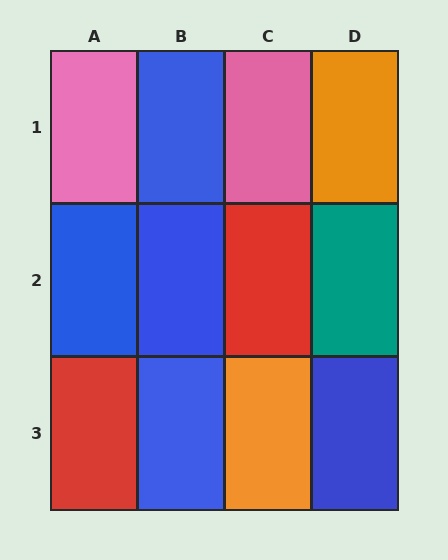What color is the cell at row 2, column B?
Blue.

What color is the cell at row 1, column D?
Orange.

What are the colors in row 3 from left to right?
Red, blue, orange, blue.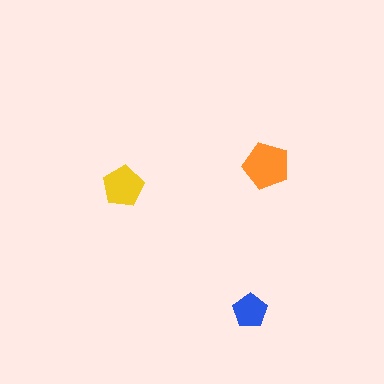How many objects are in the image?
There are 3 objects in the image.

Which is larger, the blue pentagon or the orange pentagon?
The orange one.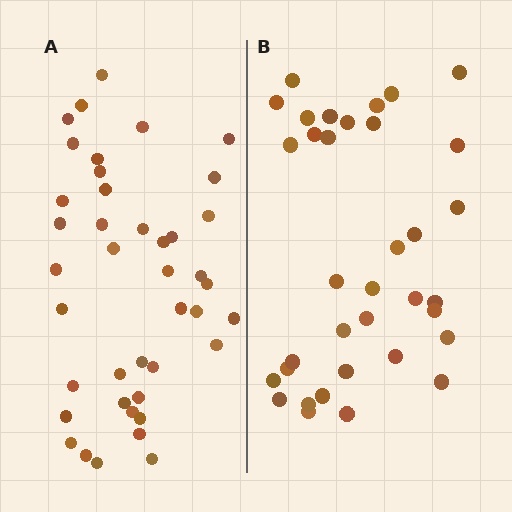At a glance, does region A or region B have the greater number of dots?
Region A (the left region) has more dots.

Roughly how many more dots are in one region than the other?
Region A has about 6 more dots than region B.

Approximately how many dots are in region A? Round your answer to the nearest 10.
About 40 dots. (The exact count is 41, which rounds to 40.)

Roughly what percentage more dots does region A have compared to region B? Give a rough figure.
About 15% more.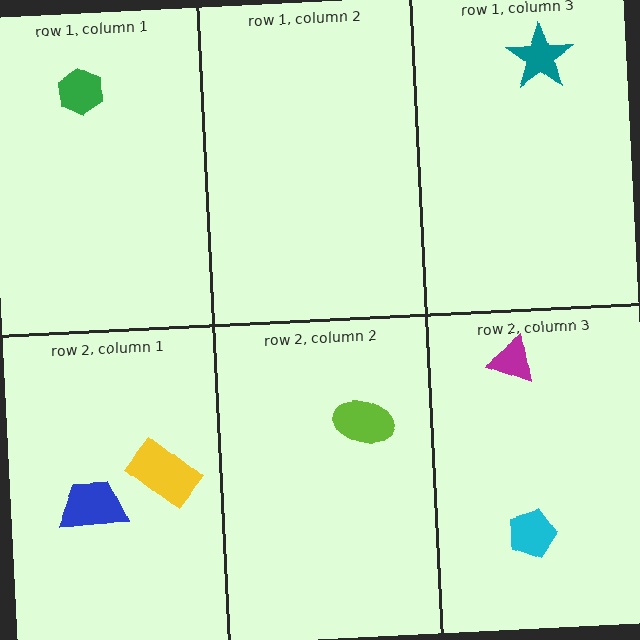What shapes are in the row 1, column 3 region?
The teal star.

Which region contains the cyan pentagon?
The row 2, column 3 region.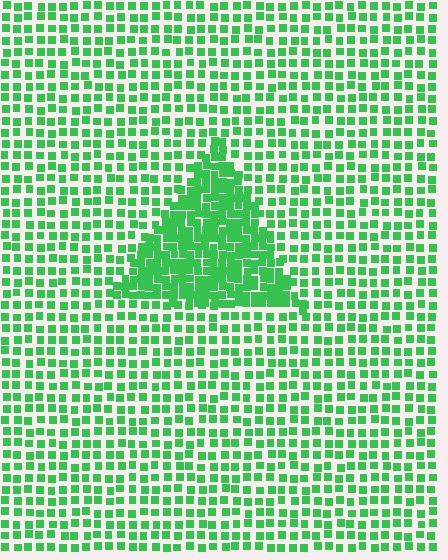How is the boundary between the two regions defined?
The boundary is defined by a change in element density (approximately 2.0x ratio). All elements are the same color, size, and shape.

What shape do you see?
I see a triangle.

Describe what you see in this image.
The image contains small green elements arranged at two different densities. A triangle-shaped region is visible where the elements are more densely packed than the surrounding area.